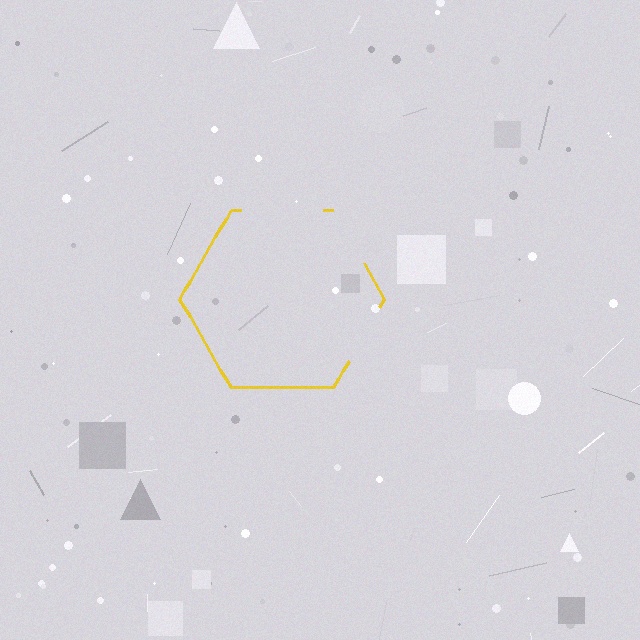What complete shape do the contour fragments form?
The contour fragments form a hexagon.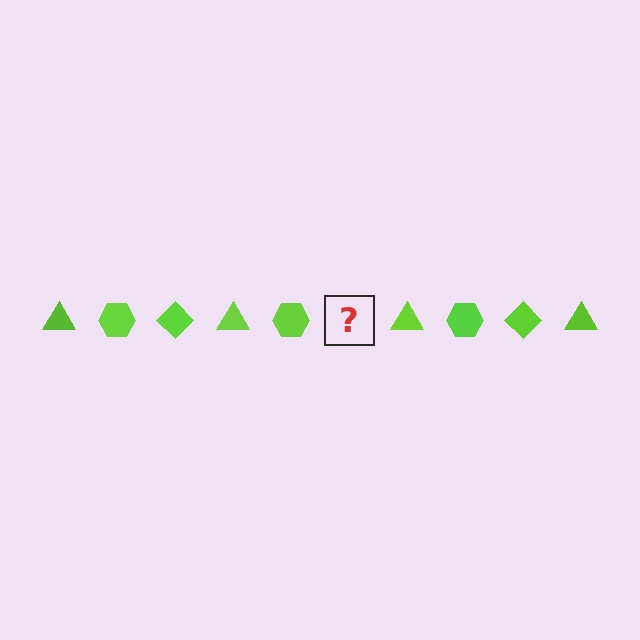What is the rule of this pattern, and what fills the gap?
The rule is that the pattern cycles through triangle, hexagon, diamond shapes in lime. The gap should be filled with a lime diamond.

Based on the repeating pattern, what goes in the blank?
The blank should be a lime diamond.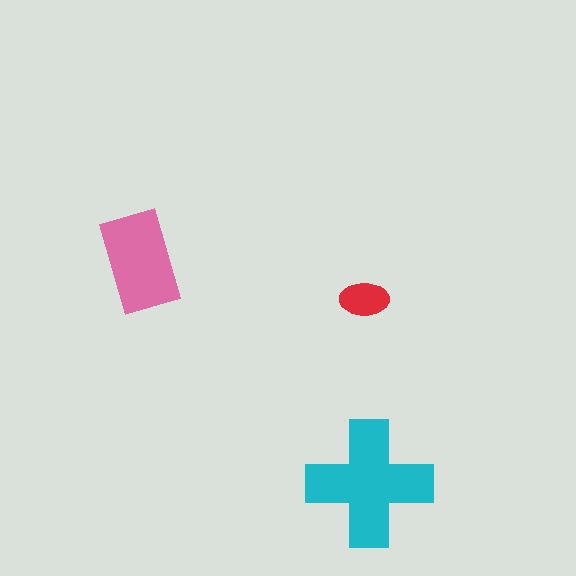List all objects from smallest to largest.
The red ellipse, the pink rectangle, the cyan cross.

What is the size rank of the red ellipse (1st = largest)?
3rd.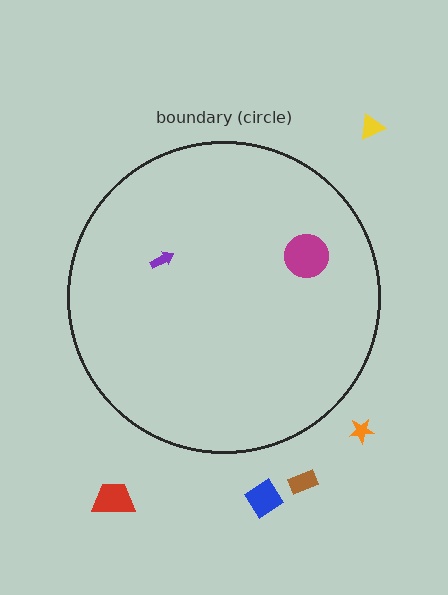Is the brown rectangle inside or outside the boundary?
Outside.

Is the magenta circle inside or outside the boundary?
Inside.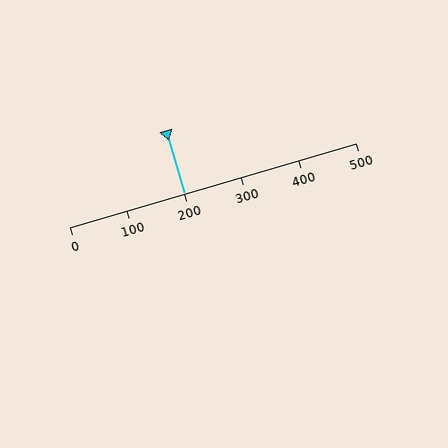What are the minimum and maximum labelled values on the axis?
The axis runs from 0 to 500.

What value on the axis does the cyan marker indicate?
The marker indicates approximately 200.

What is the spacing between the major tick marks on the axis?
The major ticks are spaced 100 apart.